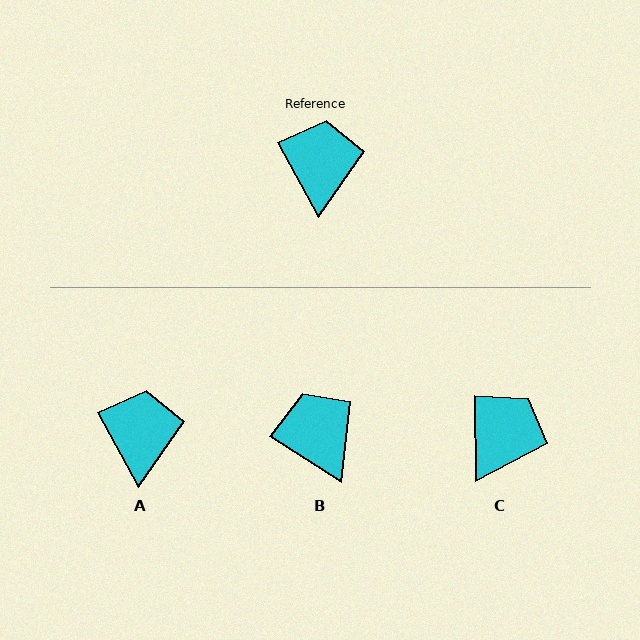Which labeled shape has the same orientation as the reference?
A.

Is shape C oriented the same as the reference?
No, it is off by about 28 degrees.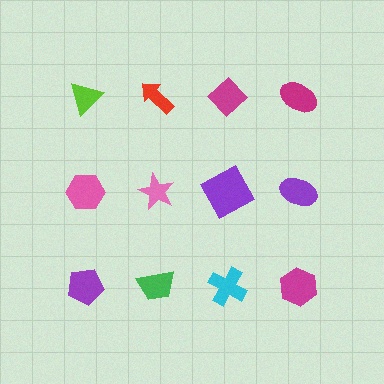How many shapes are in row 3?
4 shapes.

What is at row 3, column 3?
A cyan cross.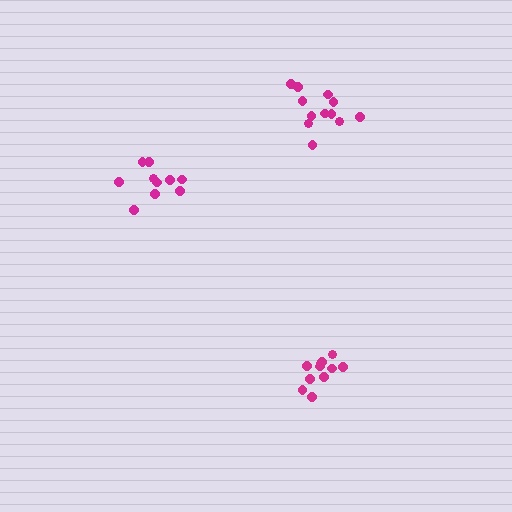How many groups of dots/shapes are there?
There are 3 groups.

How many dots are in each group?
Group 1: 11 dots, Group 2: 10 dots, Group 3: 12 dots (33 total).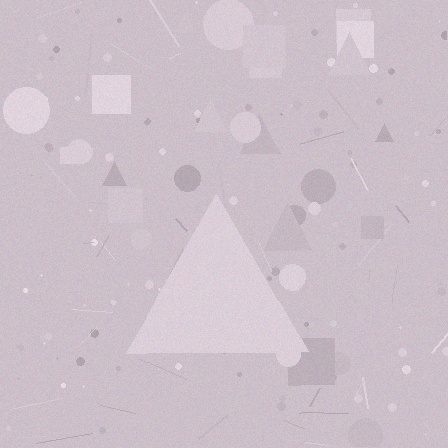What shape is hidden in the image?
A triangle is hidden in the image.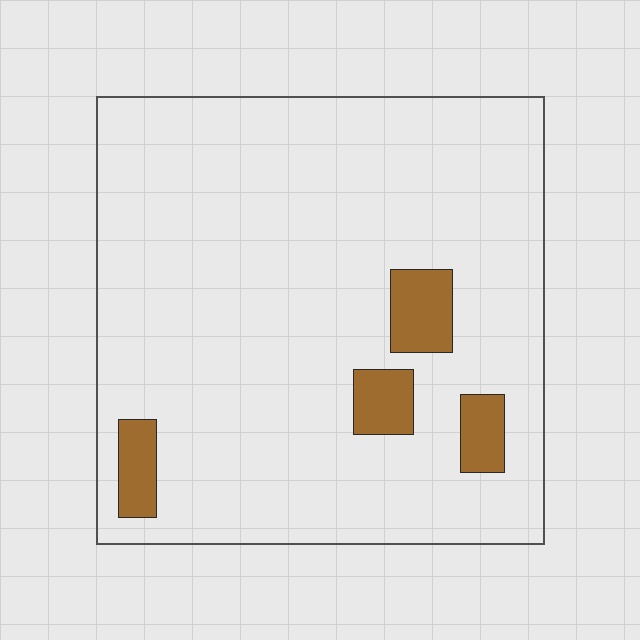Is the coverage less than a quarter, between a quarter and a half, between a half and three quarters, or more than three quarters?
Less than a quarter.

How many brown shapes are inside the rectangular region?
4.